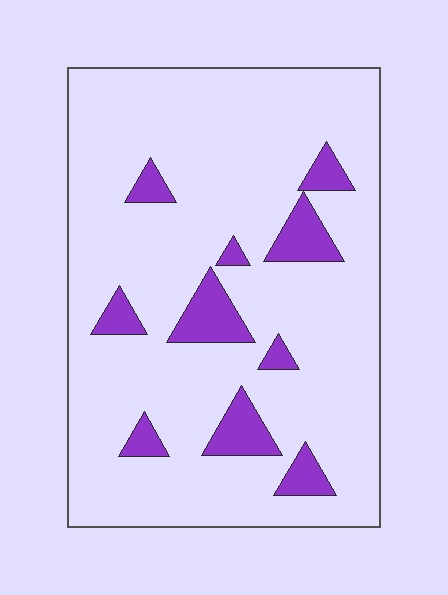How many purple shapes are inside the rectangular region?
10.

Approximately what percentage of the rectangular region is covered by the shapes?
Approximately 10%.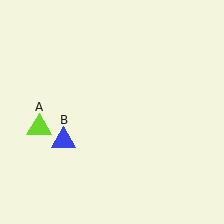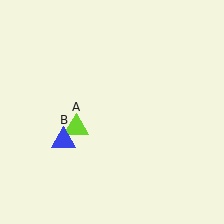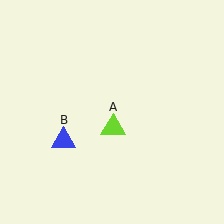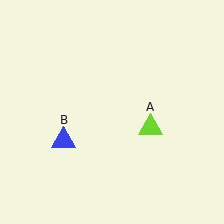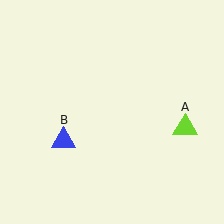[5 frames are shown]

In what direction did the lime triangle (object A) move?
The lime triangle (object A) moved right.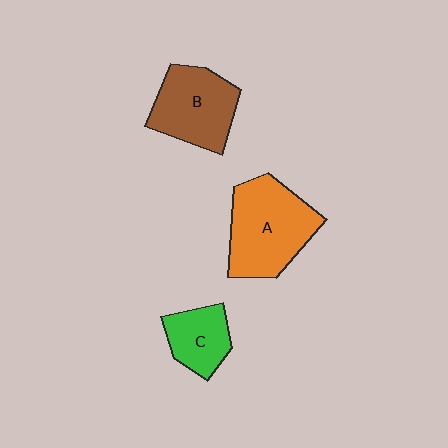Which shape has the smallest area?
Shape C (green).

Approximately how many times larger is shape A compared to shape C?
Approximately 1.9 times.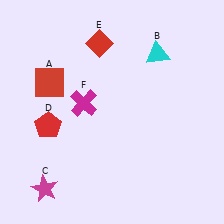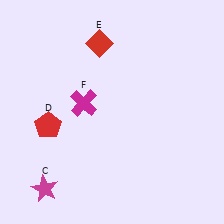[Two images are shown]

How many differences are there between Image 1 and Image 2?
There are 2 differences between the two images.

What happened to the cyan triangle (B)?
The cyan triangle (B) was removed in Image 2. It was in the top-right area of Image 1.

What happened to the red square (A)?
The red square (A) was removed in Image 2. It was in the top-left area of Image 1.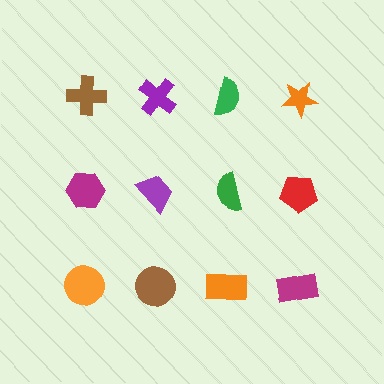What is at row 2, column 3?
A green semicircle.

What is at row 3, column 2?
A brown circle.